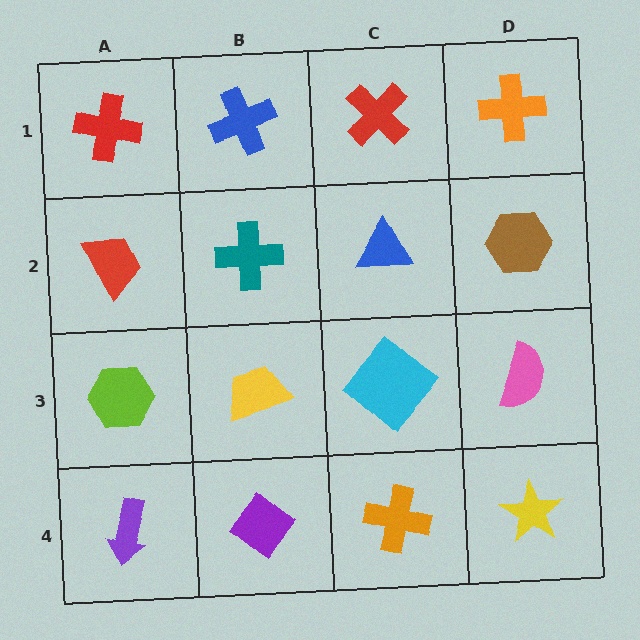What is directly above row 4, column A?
A lime hexagon.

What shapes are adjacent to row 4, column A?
A lime hexagon (row 3, column A), a purple diamond (row 4, column B).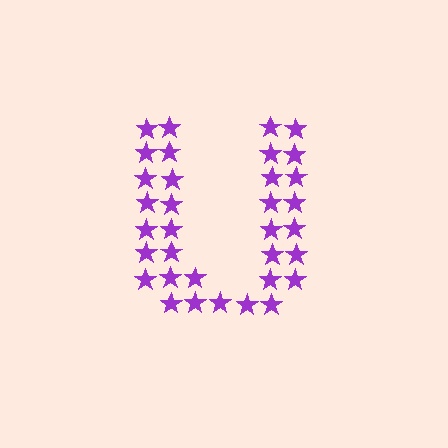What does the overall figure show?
The overall figure shows the letter U.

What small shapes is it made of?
It is made of small stars.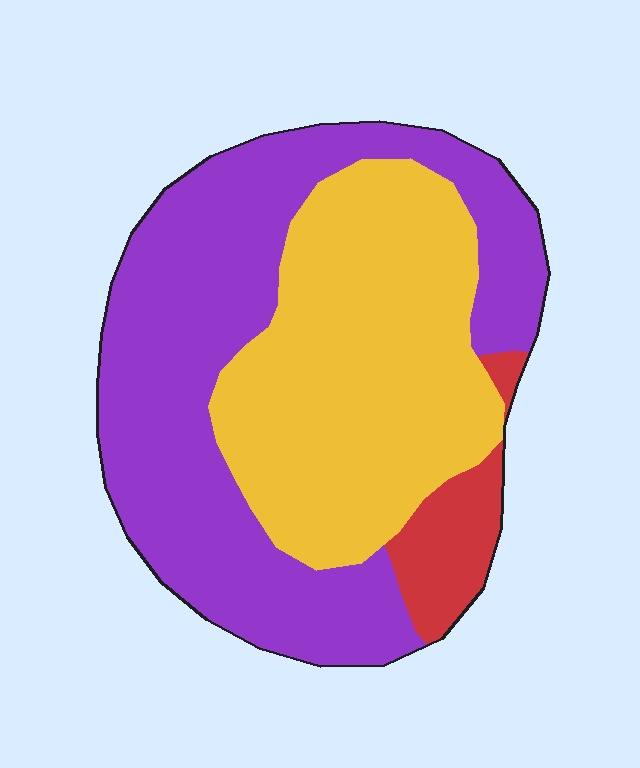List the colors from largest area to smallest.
From largest to smallest: purple, yellow, red.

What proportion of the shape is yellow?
Yellow covers about 40% of the shape.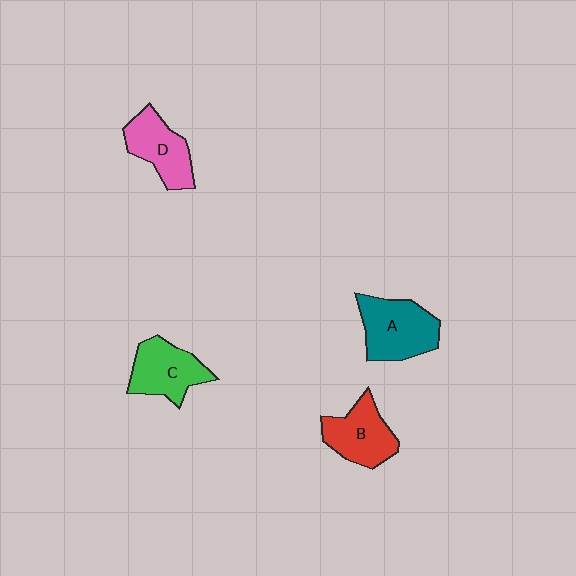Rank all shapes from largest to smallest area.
From largest to smallest: A (teal), C (green), B (red), D (pink).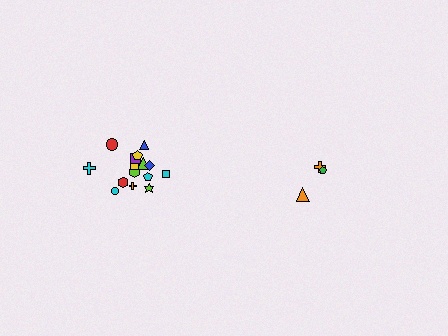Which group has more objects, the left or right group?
The left group.